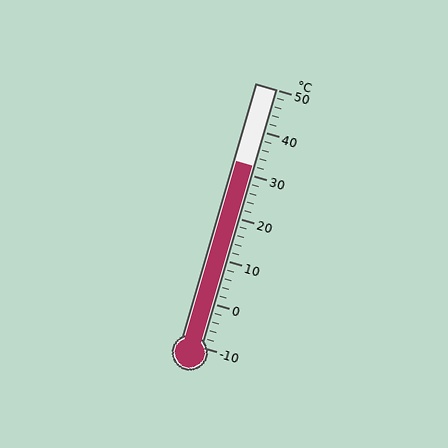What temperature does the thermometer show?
The thermometer shows approximately 32°C.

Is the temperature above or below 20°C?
The temperature is above 20°C.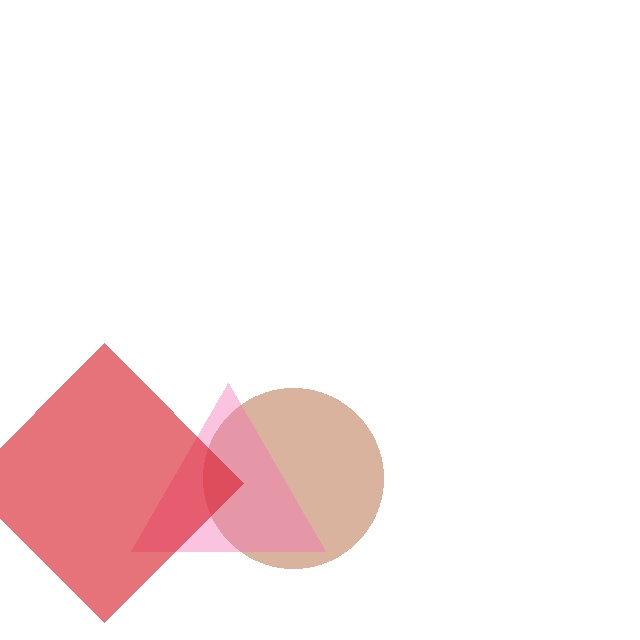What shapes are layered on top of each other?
The layered shapes are: a brown circle, a pink triangle, a red diamond.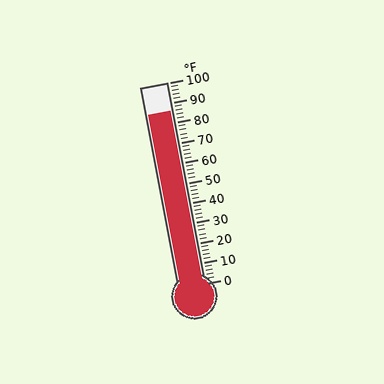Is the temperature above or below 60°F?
The temperature is above 60°F.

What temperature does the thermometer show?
The thermometer shows approximately 86°F.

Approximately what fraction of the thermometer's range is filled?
The thermometer is filled to approximately 85% of its range.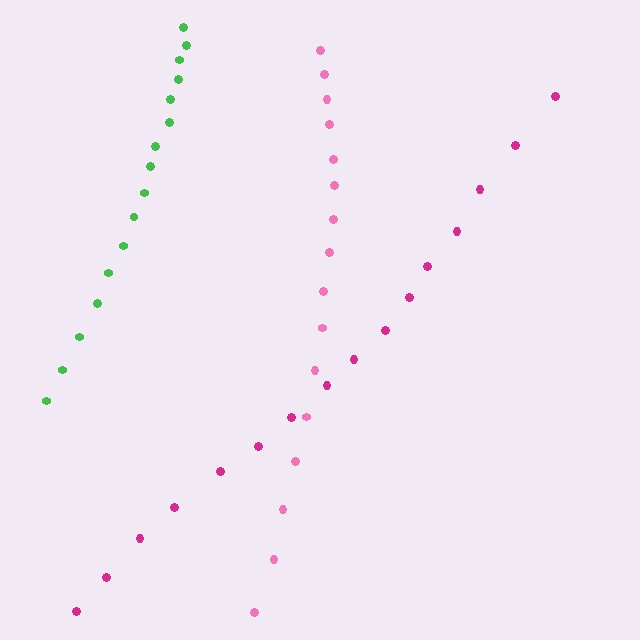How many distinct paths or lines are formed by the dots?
There are 3 distinct paths.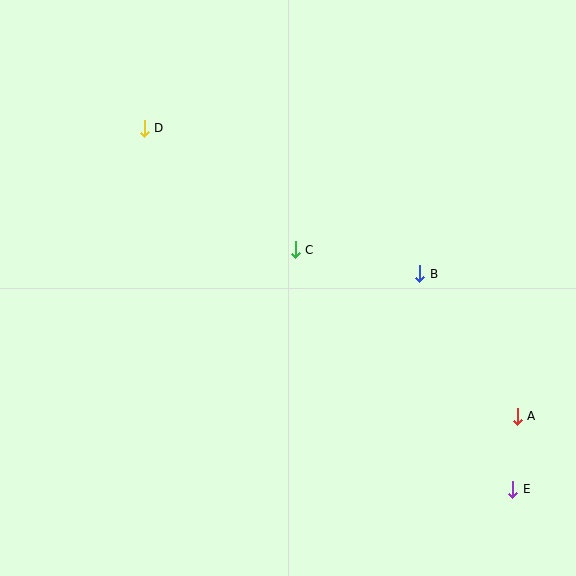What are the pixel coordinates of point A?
Point A is at (517, 416).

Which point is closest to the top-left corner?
Point D is closest to the top-left corner.